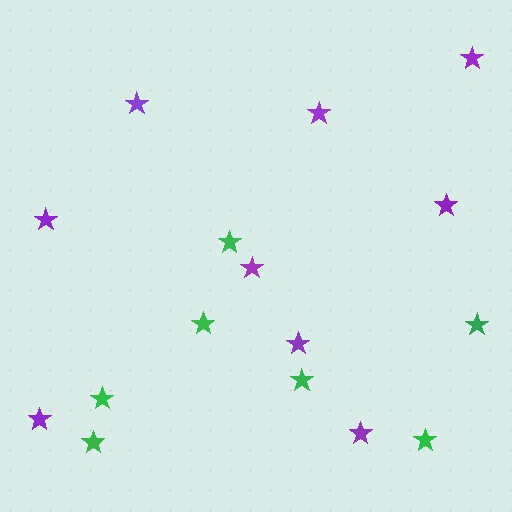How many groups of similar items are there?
There are 2 groups: one group of green stars (7) and one group of purple stars (9).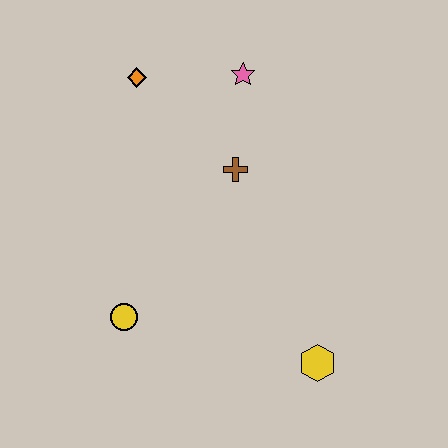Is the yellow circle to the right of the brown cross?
No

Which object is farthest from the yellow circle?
The pink star is farthest from the yellow circle.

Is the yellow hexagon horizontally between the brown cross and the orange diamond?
No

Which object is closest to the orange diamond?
The pink star is closest to the orange diamond.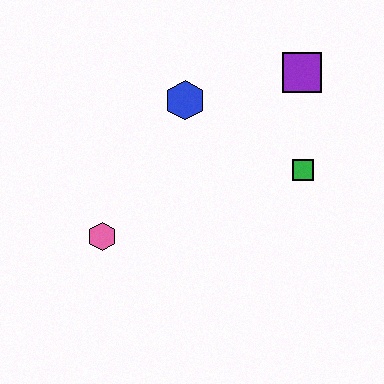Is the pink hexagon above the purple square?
No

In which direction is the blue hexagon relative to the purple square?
The blue hexagon is to the left of the purple square.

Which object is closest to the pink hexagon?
The blue hexagon is closest to the pink hexagon.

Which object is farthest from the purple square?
The pink hexagon is farthest from the purple square.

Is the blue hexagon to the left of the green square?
Yes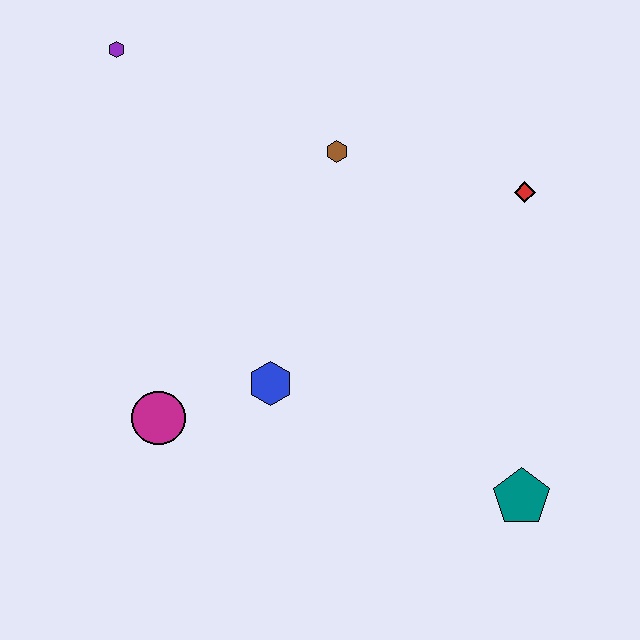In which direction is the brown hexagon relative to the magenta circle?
The brown hexagon is above the magenta circle.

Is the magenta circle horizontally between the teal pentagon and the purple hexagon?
Yes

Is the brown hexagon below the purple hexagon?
Yes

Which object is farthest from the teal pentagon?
The purple hexagon is farthest from the teal pentagon.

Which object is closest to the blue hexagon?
The magenta circle is closest to the blue hexagon.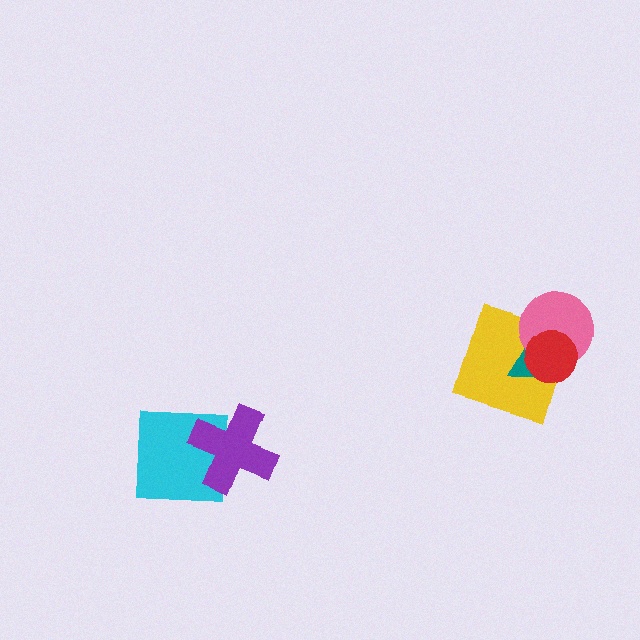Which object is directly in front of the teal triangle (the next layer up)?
The pink circle is directly in front of the teal triangle.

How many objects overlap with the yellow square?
3 objects overlap with the yellow square.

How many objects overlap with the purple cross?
1 object overlaps with the purple cross.